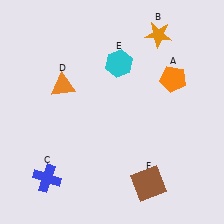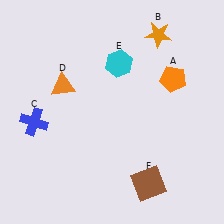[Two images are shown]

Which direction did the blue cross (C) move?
The blue cross (C) moved up.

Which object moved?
The blue cross (C) moved up.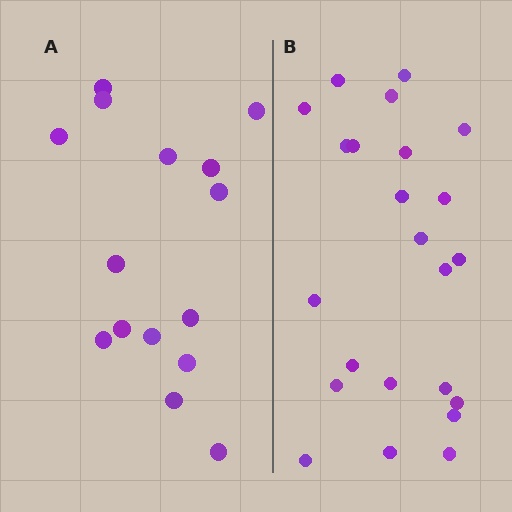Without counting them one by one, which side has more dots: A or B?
Region B (the right region) has more dots.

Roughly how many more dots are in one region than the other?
Region B has roughly 8 or so more dots than region A.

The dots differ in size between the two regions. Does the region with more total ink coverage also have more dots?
No. Region A has more total ink coverage because its dots are larger, but region B actually contains more individual dots. Total area can be misleading — the number of items is what matters here.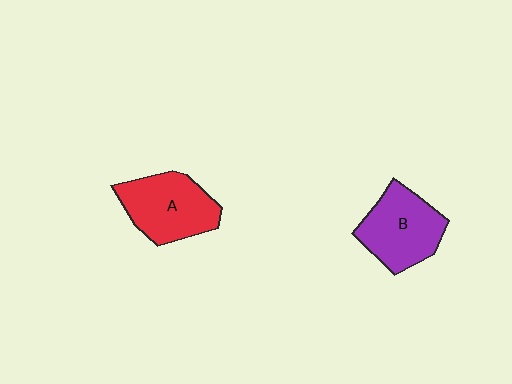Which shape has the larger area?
Shape A (red).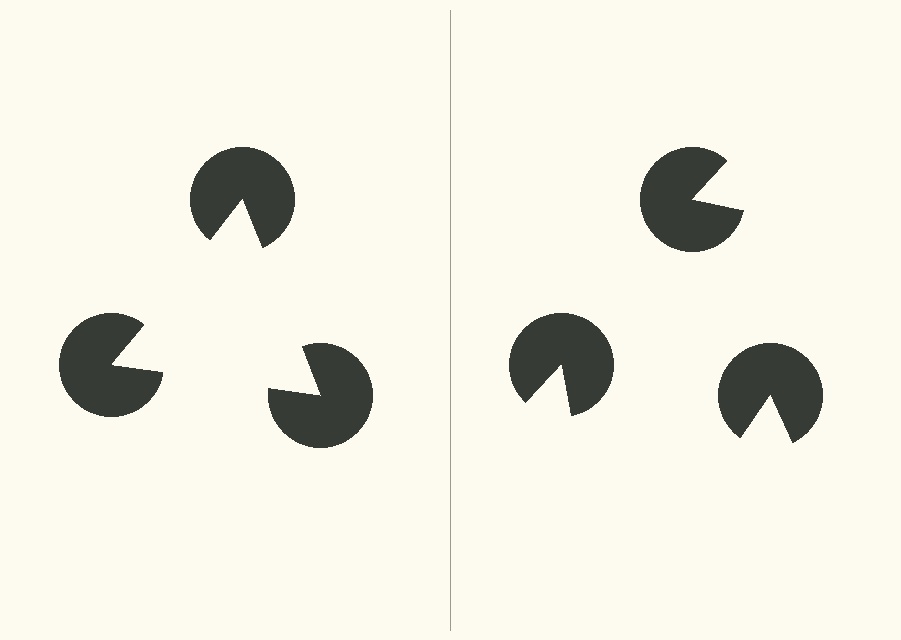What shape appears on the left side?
An illusory triangle.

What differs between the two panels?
The pac-man discs are positioned identically on both sides; only the wedge orientations differ. On the left they align to a triangle; on the right they are misaligned.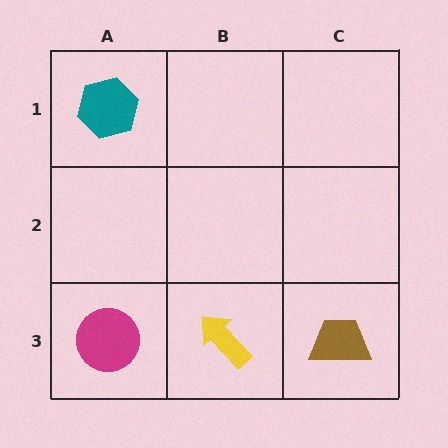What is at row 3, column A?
A magenta circle.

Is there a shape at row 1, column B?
No, that cell is empty.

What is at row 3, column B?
A yellow arrow.